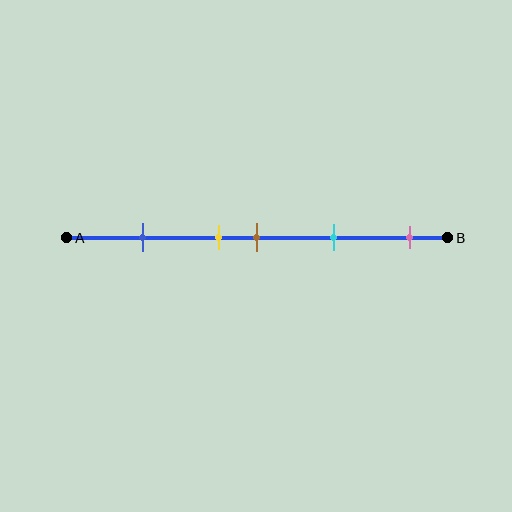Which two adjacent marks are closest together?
The yellow and brown marks are the closest adjacent pair.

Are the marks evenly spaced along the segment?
No, the marks are not evenly spaced.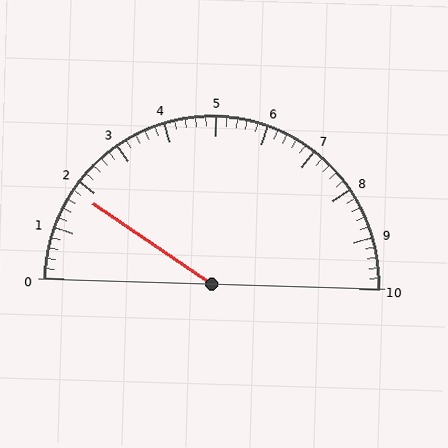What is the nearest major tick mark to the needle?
The nearest major tick mark is 2.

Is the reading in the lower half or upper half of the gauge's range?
The reading is in the lower half of the range (0 to 10).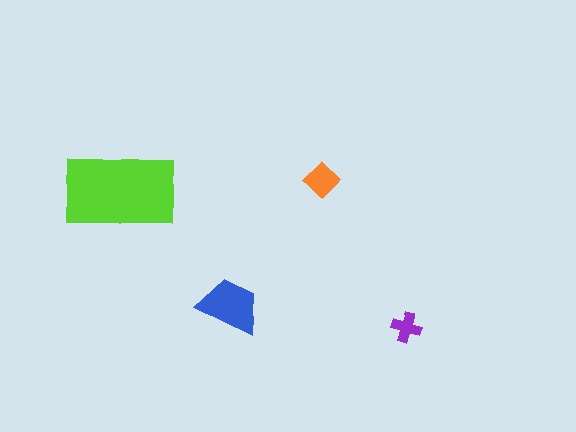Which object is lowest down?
The purple cross is bottommost.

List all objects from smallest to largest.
The purple cross, the orange diamond, the blue trapezoid, the lime rectangle.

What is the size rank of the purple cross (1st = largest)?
4th.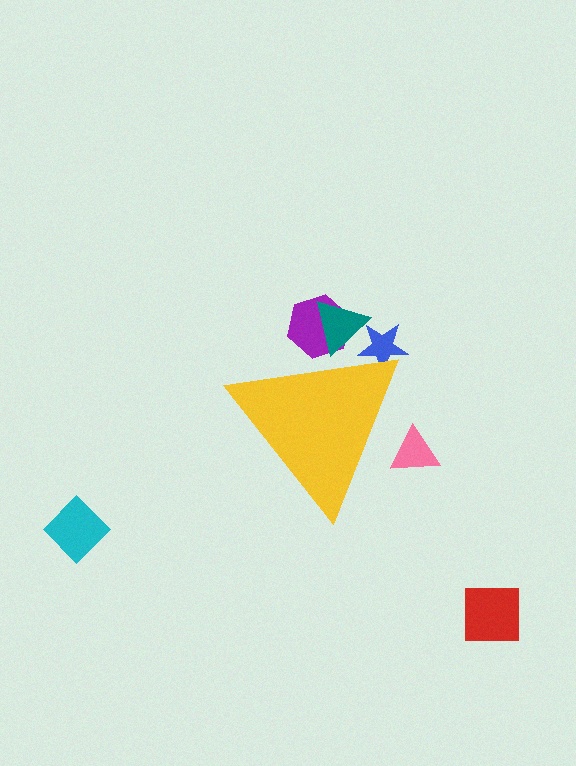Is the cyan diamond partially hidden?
No, the cyan diamond is fully visible.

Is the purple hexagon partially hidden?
Yes, the purple hexagon is partially hidden behind the yellow triangle.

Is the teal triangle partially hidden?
Yes, the teal triangle is partially hidden behind the yellow triangle.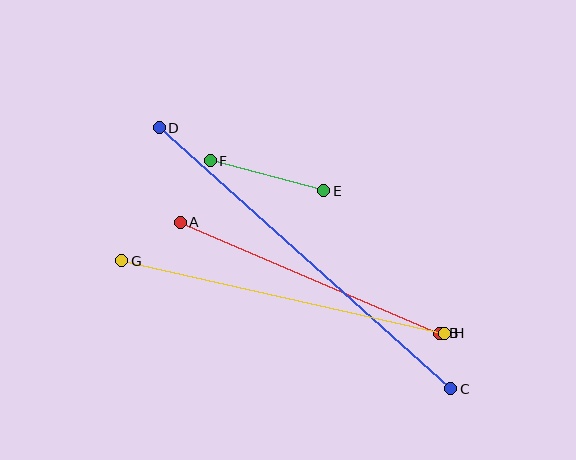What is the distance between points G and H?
The distance is approximately 331 pixels.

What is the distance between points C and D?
The distance is approximately 391 pixels.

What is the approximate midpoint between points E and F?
The midpoint is at approximately (267, 176) pixels.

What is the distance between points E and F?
The distance is approximately 118 pixels.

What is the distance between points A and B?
The distance is approximately 282 pixels.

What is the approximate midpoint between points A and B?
The midpoint is at approximately (310, 278) pixels.